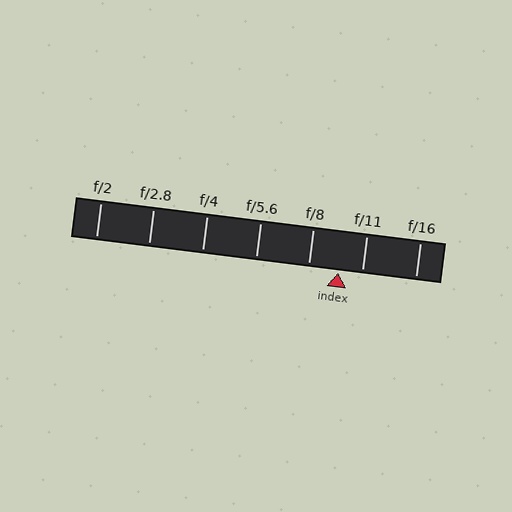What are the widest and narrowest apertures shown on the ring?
The widest aperture shown is f/2 and the narrowest is f/16.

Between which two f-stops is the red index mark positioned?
The index mark is between f/8 and f/11.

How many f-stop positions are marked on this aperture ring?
There are 7 f-stop positions marked.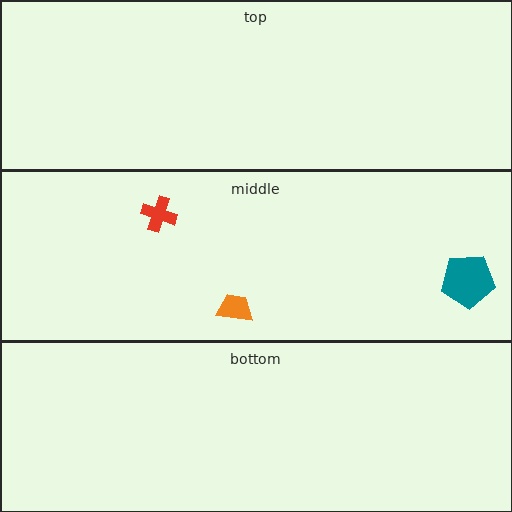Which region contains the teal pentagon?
The middle region.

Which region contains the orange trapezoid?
The middle region.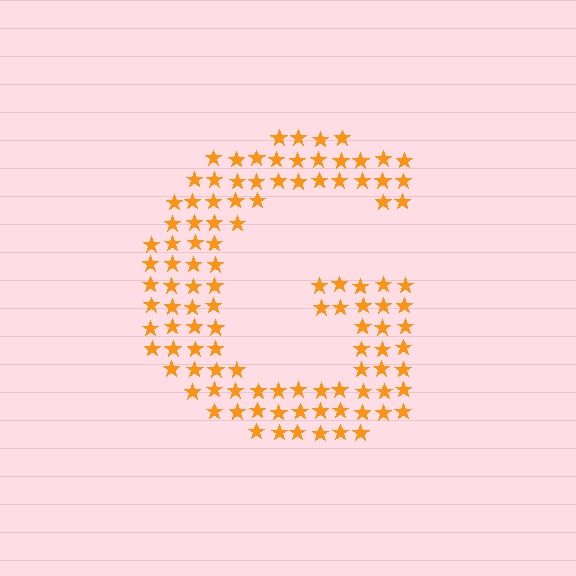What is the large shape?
The large shape is the letter G.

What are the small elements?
The small elements are stars.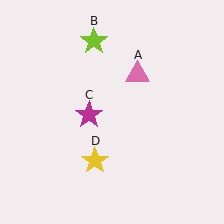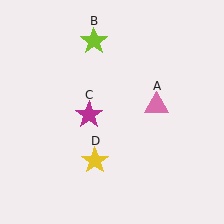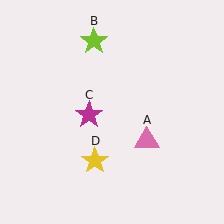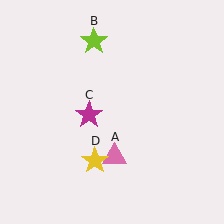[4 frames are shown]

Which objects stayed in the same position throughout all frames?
Lime star (object B) and magenta star (object C) and yellow star (object D) remained stationary.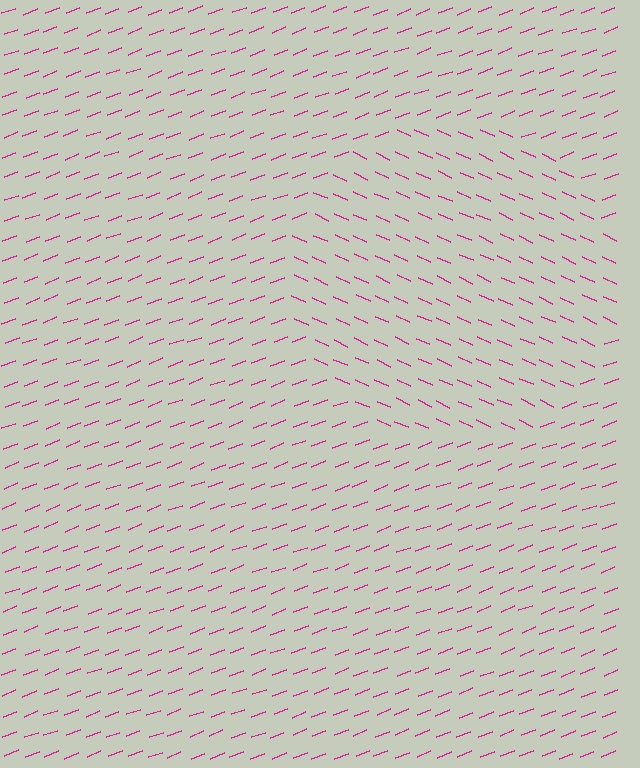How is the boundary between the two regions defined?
The boundary is defined purely by a change in line orientation (approximately 45 degrees difference). All lines are the same color and thickness.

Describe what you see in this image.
The image is filled with small magenta line segments. A circle region in the image has lines oriented differently from the surrounding lines, creating a visible texture boundary.